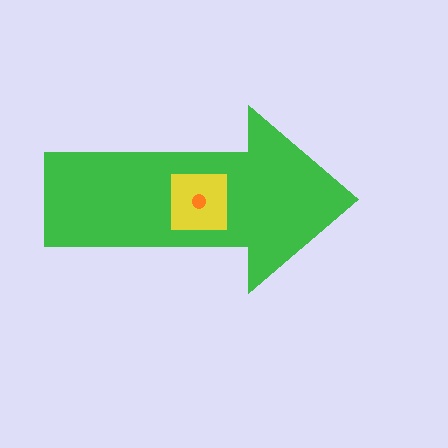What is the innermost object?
The orange circle.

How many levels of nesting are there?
3.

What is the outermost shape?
The green arrow.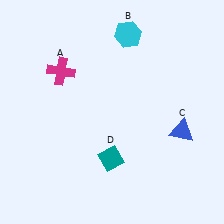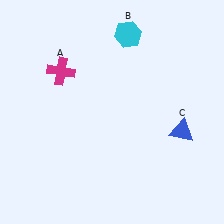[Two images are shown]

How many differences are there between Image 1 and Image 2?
There is 1 difference between the two images.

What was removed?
The teal diamond (D) was removed in Image 2.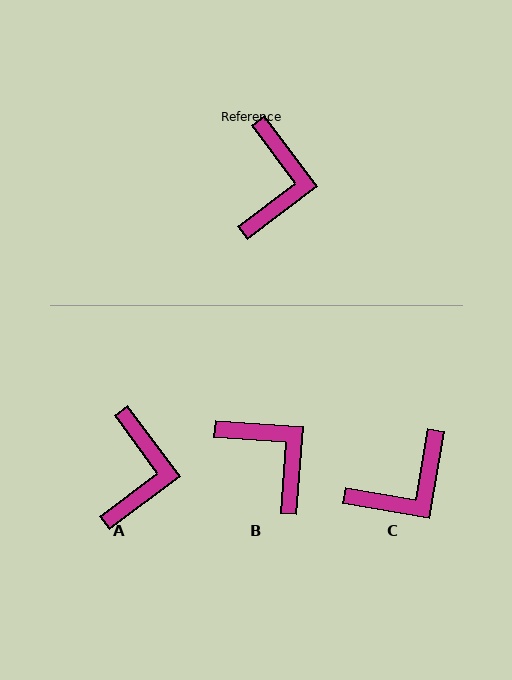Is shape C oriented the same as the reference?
No, it is off by about 46 degrees.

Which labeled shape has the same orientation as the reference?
A.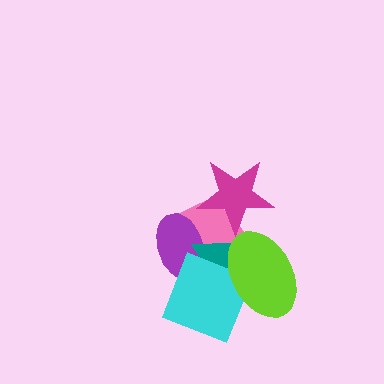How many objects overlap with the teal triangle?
5 objects overlap with the teal triangle.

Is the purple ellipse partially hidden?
Yes, it is partially covered by another shape.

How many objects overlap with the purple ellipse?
3 objects overlap with the purple ellipse.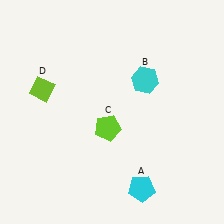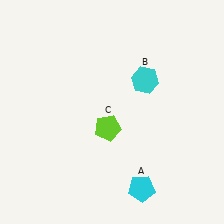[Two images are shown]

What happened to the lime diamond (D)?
The lime diamond (D) was removed in Image 2. It was in the top-left area of Image 1.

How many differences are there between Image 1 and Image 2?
There is 1 difference between the two images.